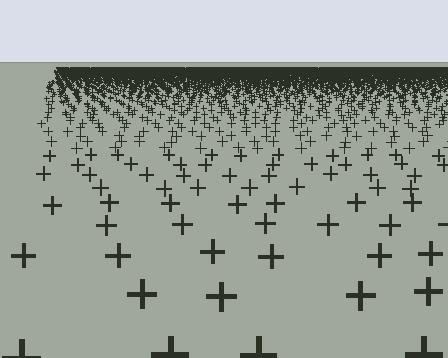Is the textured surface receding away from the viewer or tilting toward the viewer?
The surface is receding away from the viewer. Texture elements get smaller and denser toward the top.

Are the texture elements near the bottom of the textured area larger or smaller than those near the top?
Larger. Near the bottom, elements are closer to the viewer and appear at a bigger on-screen size.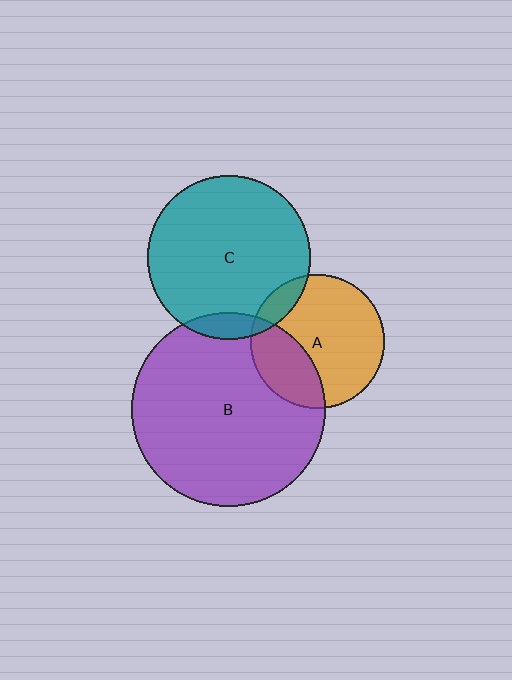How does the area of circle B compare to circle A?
Approximately 2.1 times.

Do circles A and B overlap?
Yes.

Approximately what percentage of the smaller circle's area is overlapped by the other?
Approximately 30%.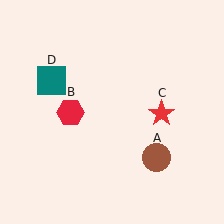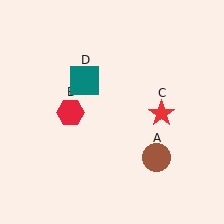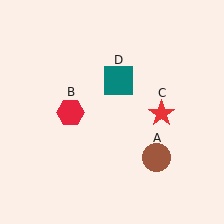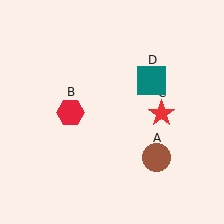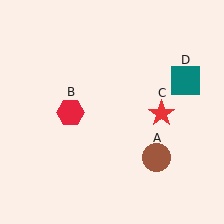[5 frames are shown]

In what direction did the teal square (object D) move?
The teal square (object D) moved right.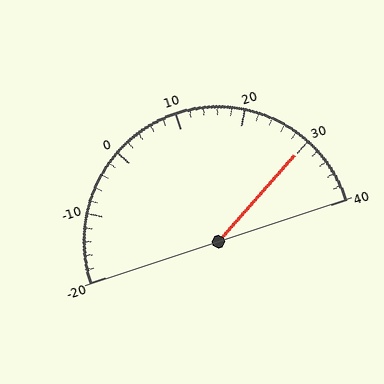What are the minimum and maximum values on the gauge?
The gauge ranges from -20 to 40.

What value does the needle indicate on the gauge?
The needle indicates approximately 30.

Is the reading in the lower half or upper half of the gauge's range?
The reading is in the upper half of the range (-20 to 40).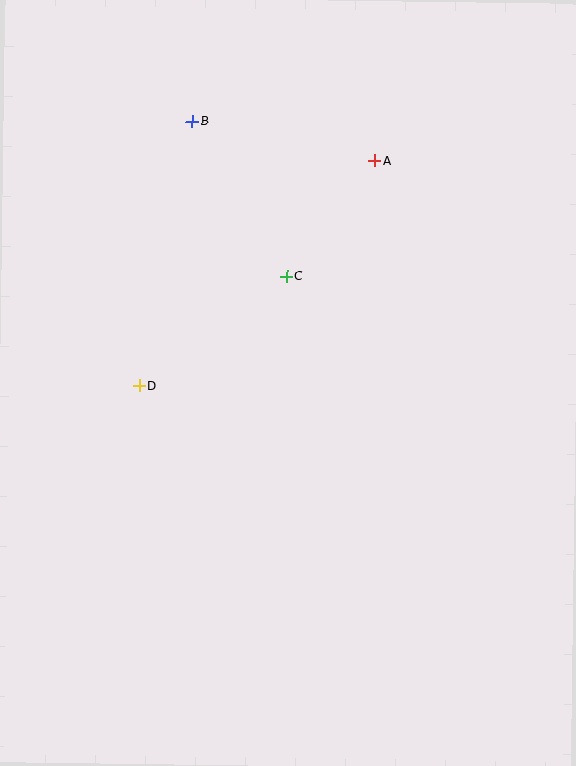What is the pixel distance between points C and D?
The distance between C and D is 184 pixels.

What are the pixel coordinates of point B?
Point B is at (192, 121).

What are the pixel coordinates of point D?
Point D is at (139, 386).